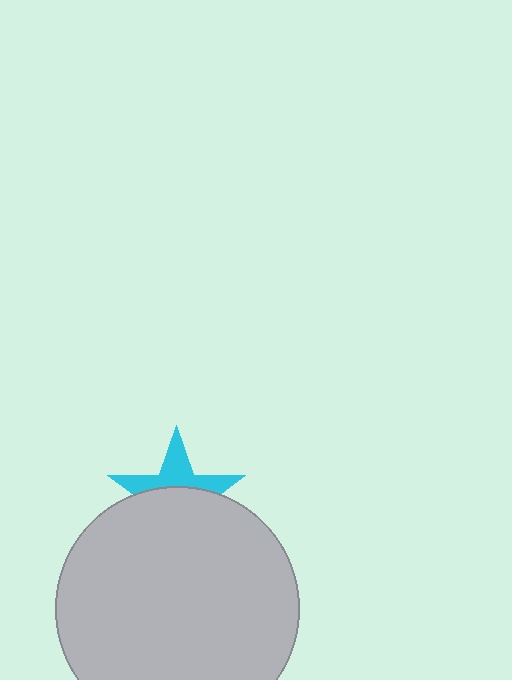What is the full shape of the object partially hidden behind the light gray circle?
The partially hidden object is a cyan star.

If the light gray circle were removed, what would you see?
You would see the complete cyan star.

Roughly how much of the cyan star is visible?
A small part of it is visible (roughly 41%).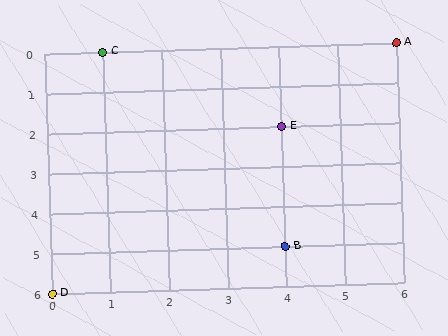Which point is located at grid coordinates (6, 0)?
Point A is at (6, 0).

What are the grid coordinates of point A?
Point A is at grid coordinates (6, 0).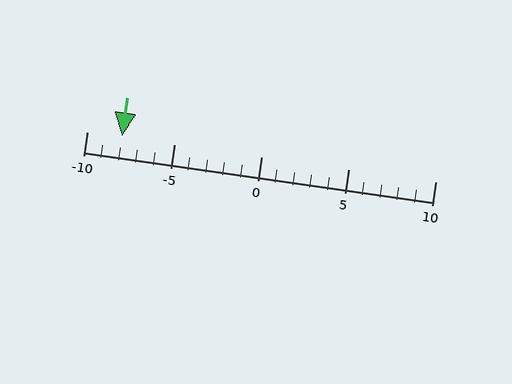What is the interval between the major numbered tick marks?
The major tick marks are spaced 5 units apart.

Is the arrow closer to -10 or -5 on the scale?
The arrow is closer to -10.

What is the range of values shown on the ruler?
The ruler shows values from -10 to 10.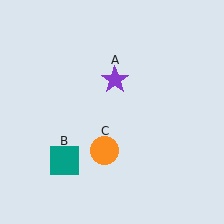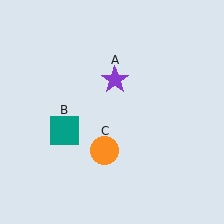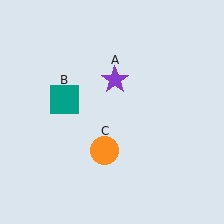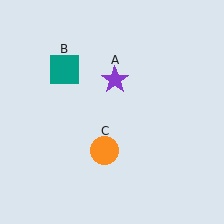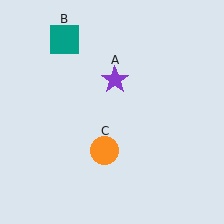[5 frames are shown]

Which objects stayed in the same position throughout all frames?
Purple star (object A) and orange circle (object C) remained stationary.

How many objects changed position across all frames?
1 object changed position: teal square (object B).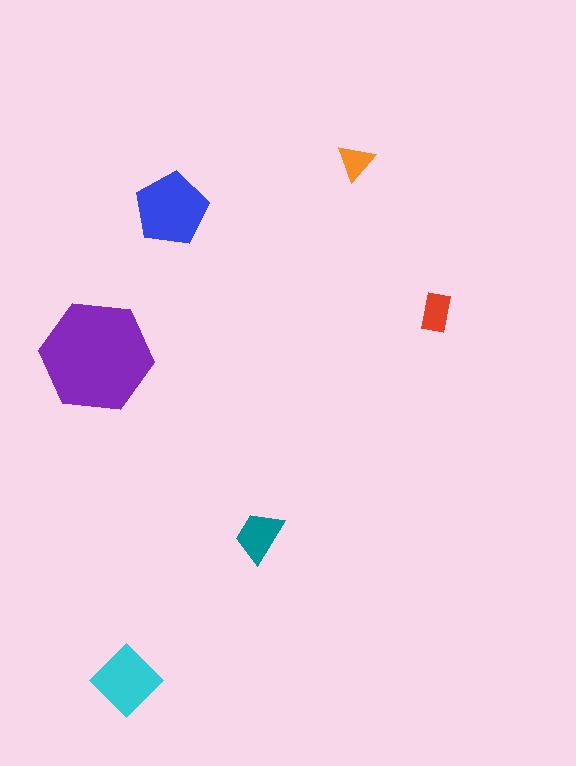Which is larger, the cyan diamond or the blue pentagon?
The blue pentagon.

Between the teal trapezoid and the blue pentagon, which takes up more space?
The blue pentagon.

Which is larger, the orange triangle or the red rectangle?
The red rectangle.